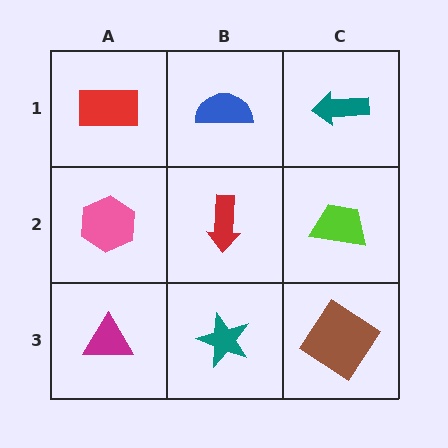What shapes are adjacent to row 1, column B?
A red arrow (row 2, column B), a red rectangle (row 1, column A), a teal arrow (row 1, column C).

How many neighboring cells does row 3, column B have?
3.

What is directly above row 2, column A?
A red rectangle.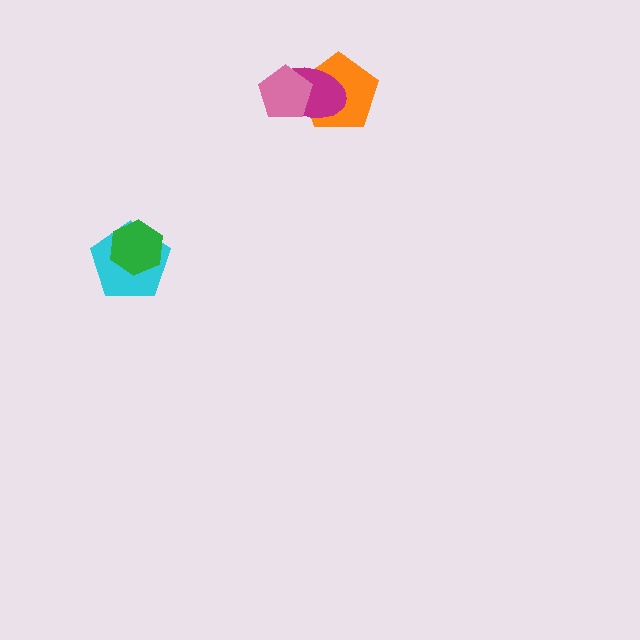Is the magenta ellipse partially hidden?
Yes, it is partially covered by another shape.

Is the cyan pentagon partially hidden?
Yes, it is partially covered by another shape.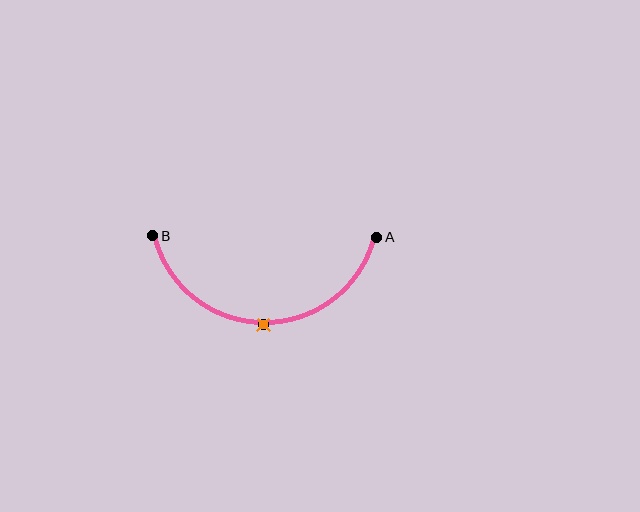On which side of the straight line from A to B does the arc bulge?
The arc bulges below the straight line connecting A and B.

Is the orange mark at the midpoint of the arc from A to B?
Yes. The orange mark lies on the arc at equal arc-length from both A and B — it is the arc midpoint.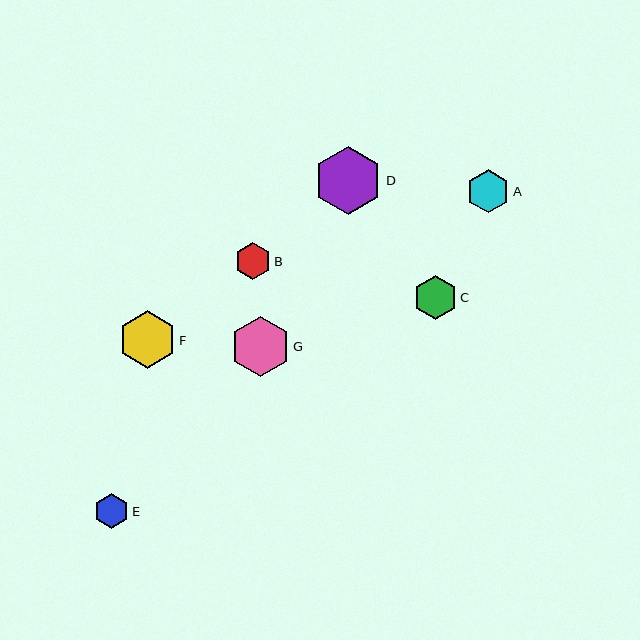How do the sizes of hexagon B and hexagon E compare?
Hexagon B and hexagon E are approximately the same size.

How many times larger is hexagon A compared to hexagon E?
Hexagon A is approximately 1.2 times the size of hexagon E.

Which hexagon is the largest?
Hexagon D is the largest with a size of approximately 68 pixels.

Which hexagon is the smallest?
Hexagon E is the smallest with a size of approximately 35 pixels.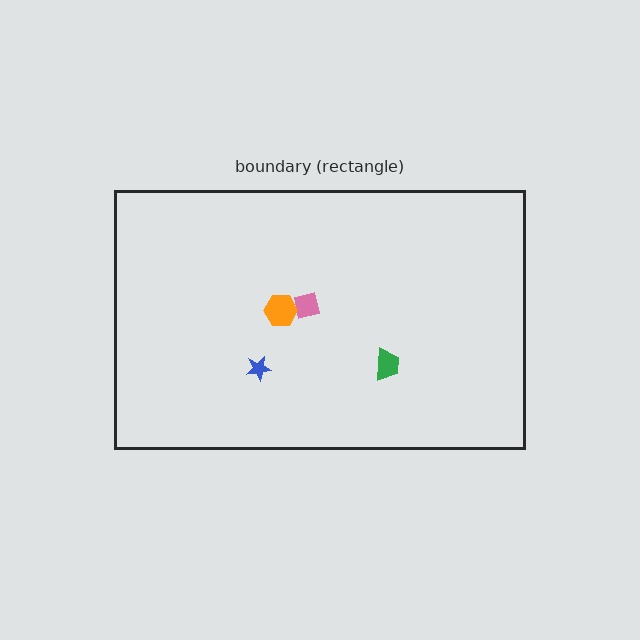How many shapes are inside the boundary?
4 inside, 0 outside.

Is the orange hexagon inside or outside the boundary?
Inside.